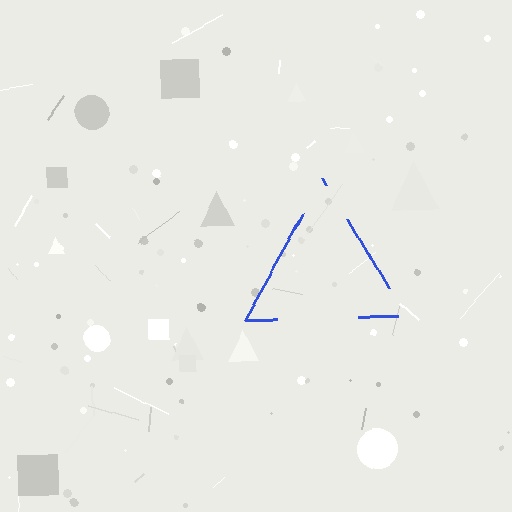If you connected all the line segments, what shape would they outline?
They would outline a triangle.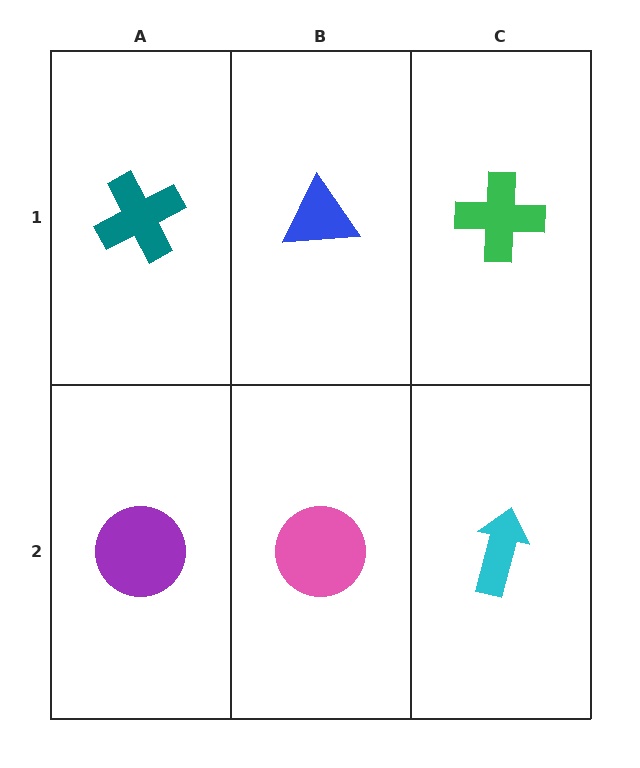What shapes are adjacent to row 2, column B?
A blue triangle (row 1, column B), a purple circle (row 2, column A), a cyan arrow (row 2, column C).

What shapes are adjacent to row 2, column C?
A green cross (row 1, column C), a pink circle (row 2, column B).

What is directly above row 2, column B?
A blue triangle.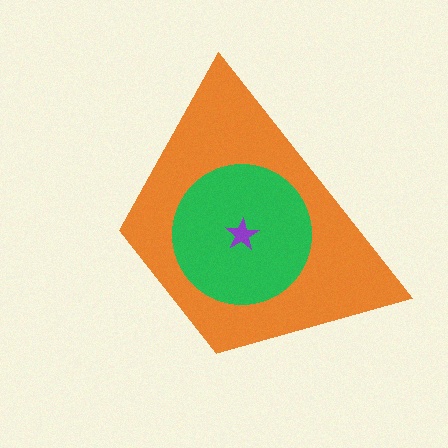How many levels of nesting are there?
3.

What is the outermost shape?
The orange trapezoid.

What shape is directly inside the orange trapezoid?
The green circle.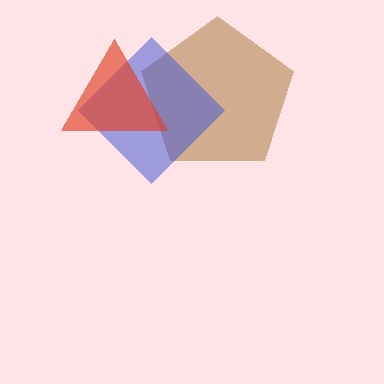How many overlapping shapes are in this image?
There are 3 overlapping shapes in the image.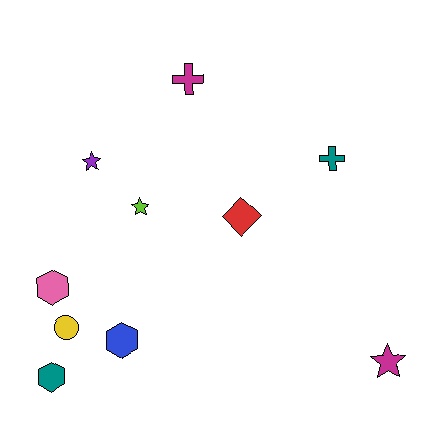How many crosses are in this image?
There are 2 crosses.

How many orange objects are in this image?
There are no orange objects.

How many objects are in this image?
There are 10 objects.